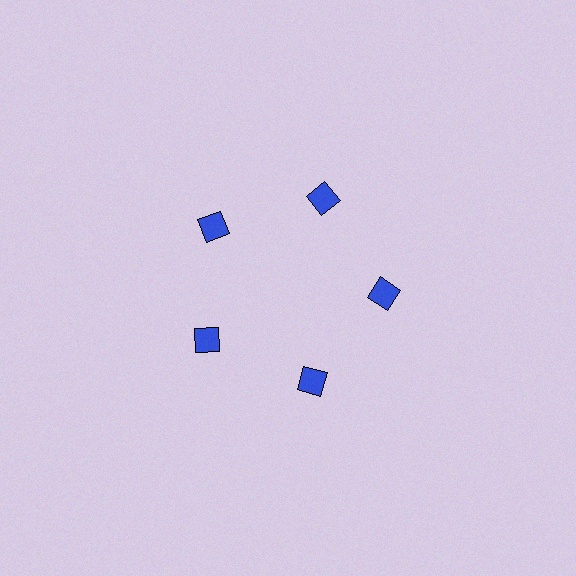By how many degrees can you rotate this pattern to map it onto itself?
The pattern maps onto itself every 72 degrees of rotation.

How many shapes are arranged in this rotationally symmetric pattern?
There are 5 shapes, arranged in 5 groups of 1.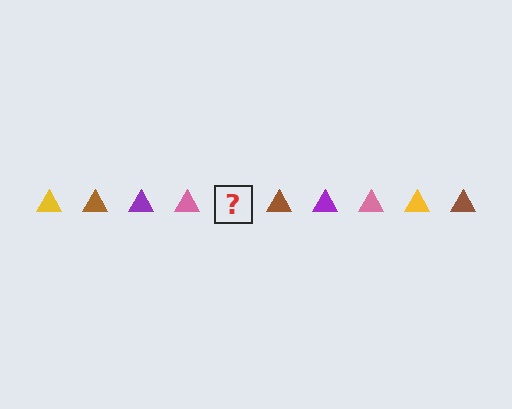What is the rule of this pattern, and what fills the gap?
The rule is that the pattern cycles through yellow, brown, purple, pink triangles. The gap should be filled with a yellow triangle.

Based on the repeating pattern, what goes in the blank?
The blank should be a yellow triangle.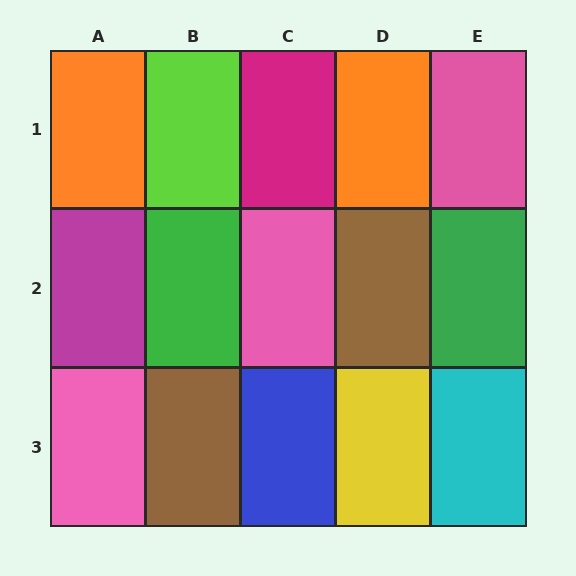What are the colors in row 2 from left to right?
Magenta, green, pink, brown, green.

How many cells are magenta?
2 cells are magenta.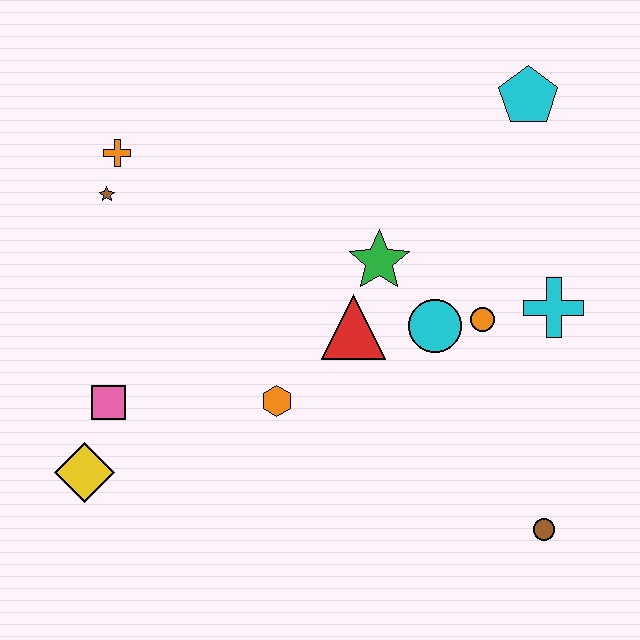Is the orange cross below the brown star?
No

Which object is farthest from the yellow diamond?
The cyan pentagon is farthest from the yellow diamond.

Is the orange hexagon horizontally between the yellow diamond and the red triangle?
Yes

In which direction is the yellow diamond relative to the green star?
The yellow diamond is to the left of the green star.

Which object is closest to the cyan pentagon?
The cyan cross is closest to the cyan pentagon.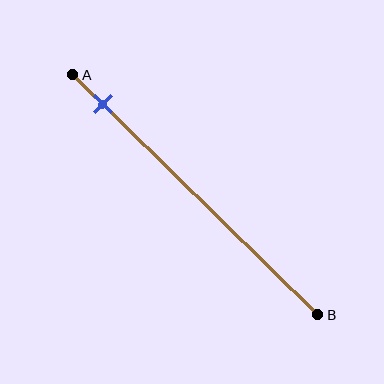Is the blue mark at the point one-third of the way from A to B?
No, the mark is at about 10% from A, not at the 33% one-third point.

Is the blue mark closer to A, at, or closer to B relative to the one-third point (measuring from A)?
The blue mark is closer to point A than the one-third point of segment AB.